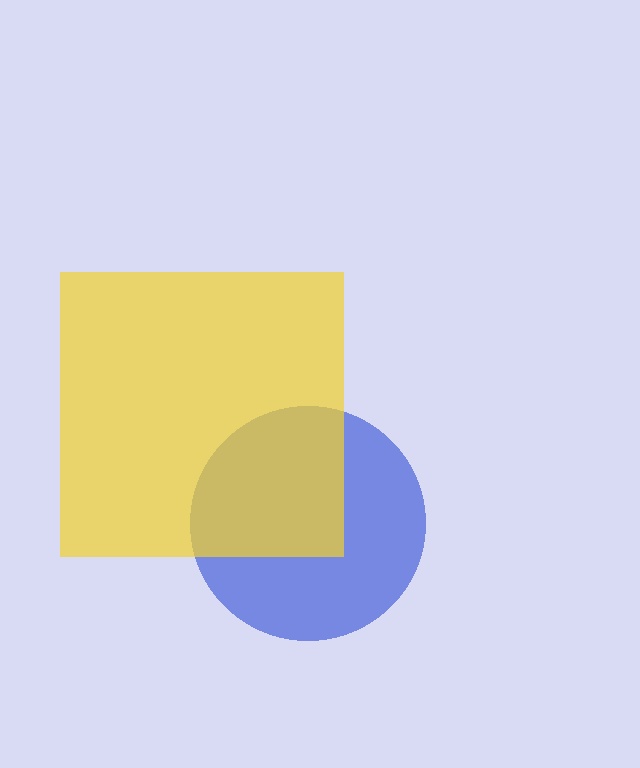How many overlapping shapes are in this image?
There are 2 overlapping shapes in the image.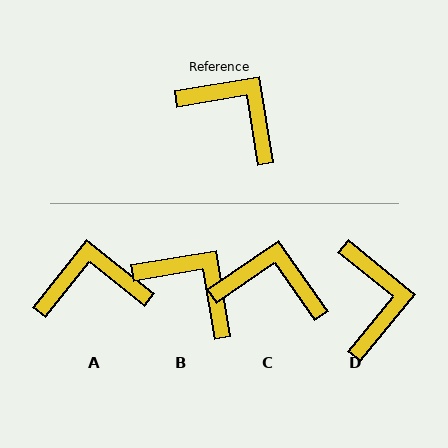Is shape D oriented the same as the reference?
No, it is off by about 49 degrees.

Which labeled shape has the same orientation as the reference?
B.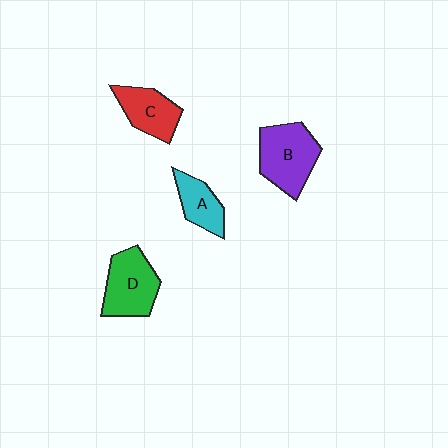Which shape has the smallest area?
Shape A (cyan).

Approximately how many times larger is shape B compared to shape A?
Approximately 1.7 times.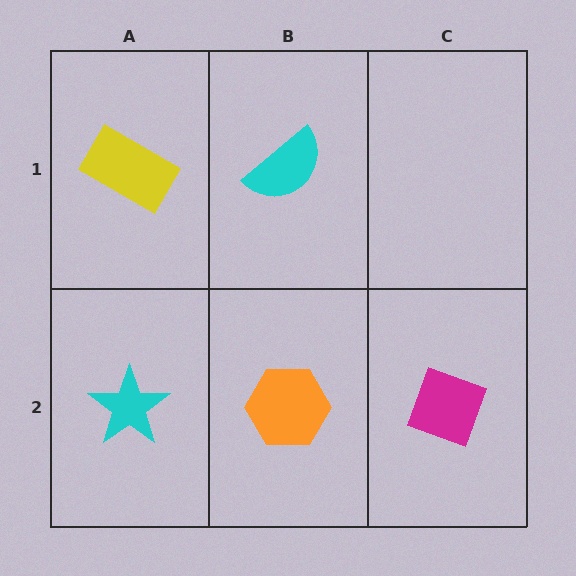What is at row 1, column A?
A yellow rectangle.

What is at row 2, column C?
A magenta diamond.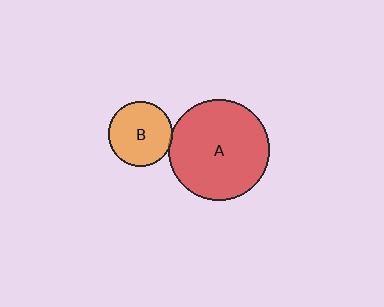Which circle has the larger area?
Circle A (red).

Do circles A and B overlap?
Yes.